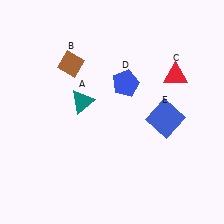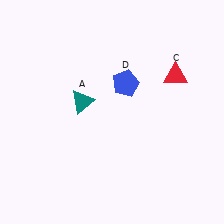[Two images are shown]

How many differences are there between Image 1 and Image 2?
There are 2 differences between the two images.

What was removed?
The blue square (E), the brown diamond (B) were removed in Image 2.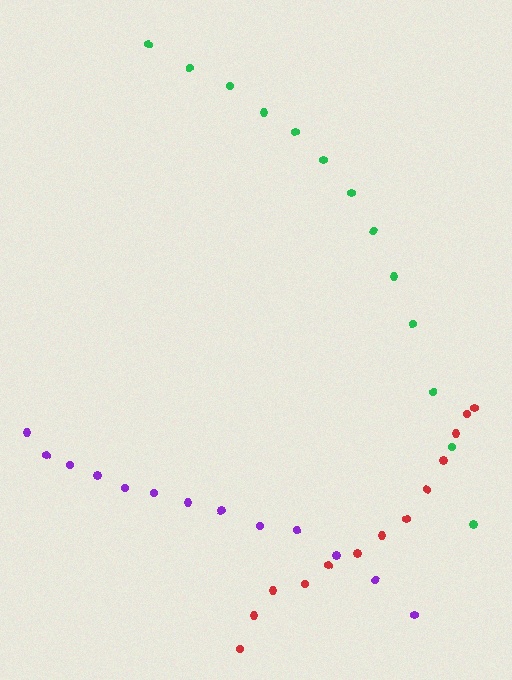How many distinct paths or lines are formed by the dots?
There are 3 distinct paths.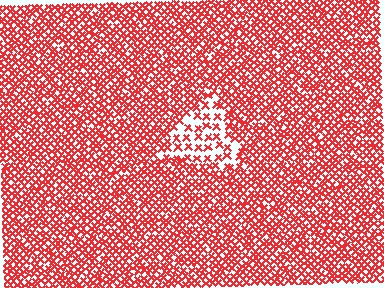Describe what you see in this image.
The image contains small red elements arranged at two different densities. A triangle-shaped region is visible where the elements are less densely packed than the surrounding area.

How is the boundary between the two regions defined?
The boundary is defined by a change in element density (approximately 2.2x ratio). All elements are the same color, size, and shape.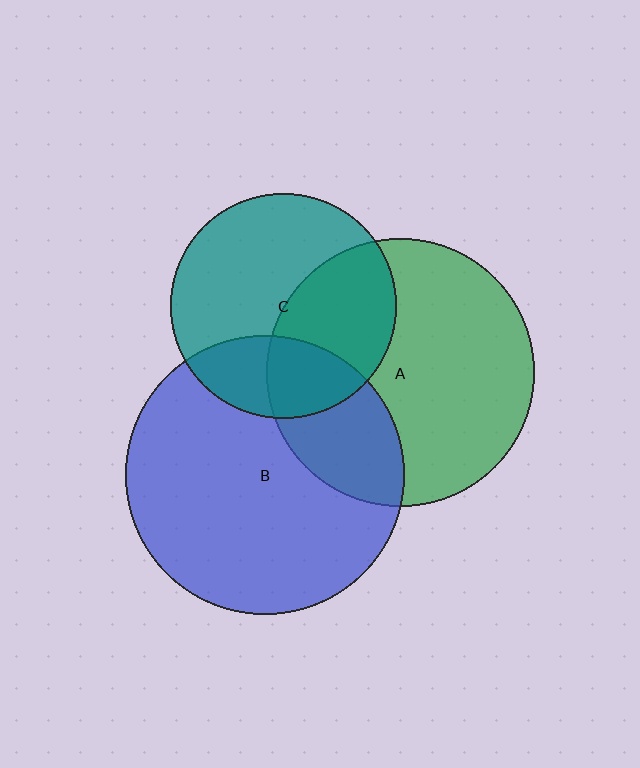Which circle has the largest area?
Circle B (blue).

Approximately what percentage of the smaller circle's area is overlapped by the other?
Approximately 30%.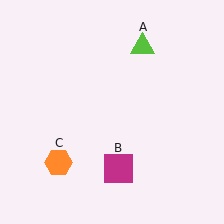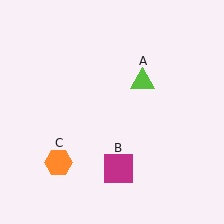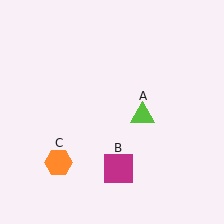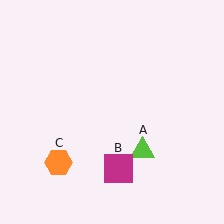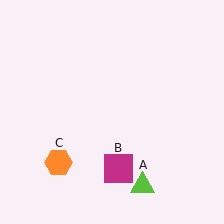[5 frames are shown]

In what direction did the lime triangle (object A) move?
The lime triangle (object A) moved down.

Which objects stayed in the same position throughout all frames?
Magenta square (object B) and orange hexagon (object C) remained stationary.